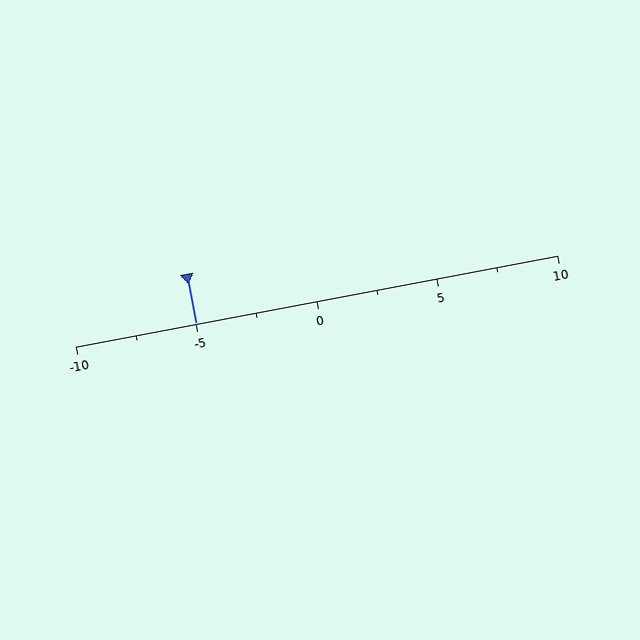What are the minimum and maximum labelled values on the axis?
The axis runs from -10 to 10.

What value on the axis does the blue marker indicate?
The marker indicates approximately -5.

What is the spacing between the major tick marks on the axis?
The major ticks are spaced 5 apart.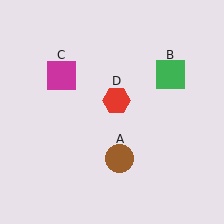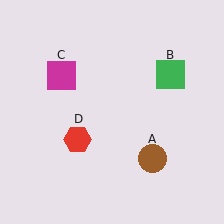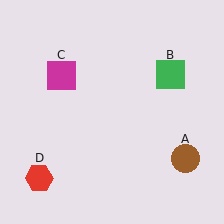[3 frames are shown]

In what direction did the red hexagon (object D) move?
The red hexagon (object D) moved down and to the left.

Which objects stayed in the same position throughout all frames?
Green square (object B) and magenta square (object C) remained stationary.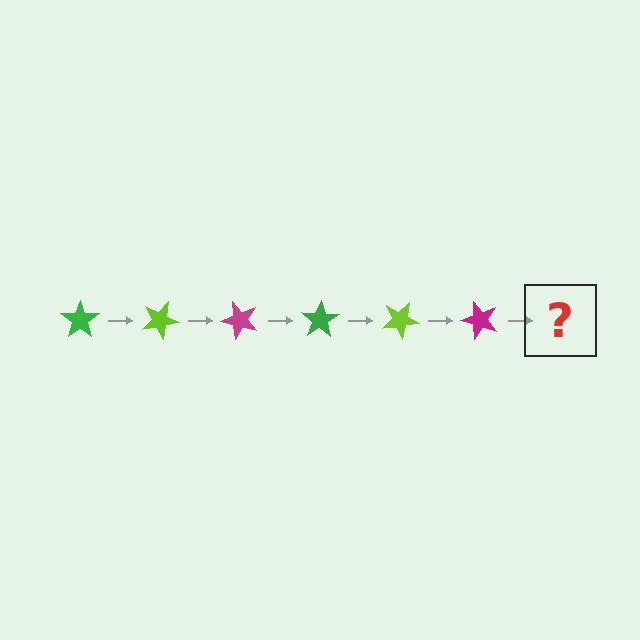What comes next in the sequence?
The next element should be a green star, rotated 150 degrees from the start.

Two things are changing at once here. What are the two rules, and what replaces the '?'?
The two rules are that it rotates 25 degrees each step and the color cycles through green, lime, and magenta. The '?' should be a green star, rotated 150 degrees from the start.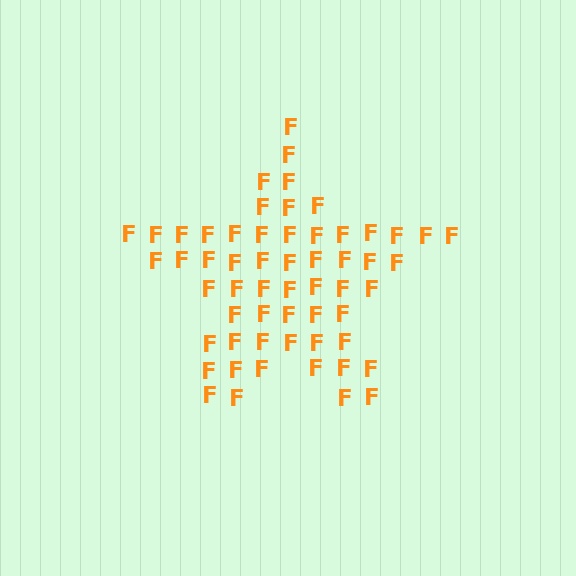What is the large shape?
The large shape is a star.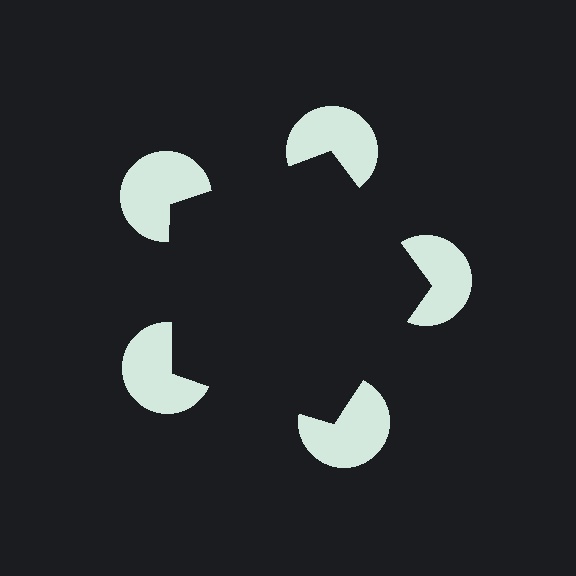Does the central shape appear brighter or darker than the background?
It typically appears slightly darker than the background, even though no actual brightness change is drawn.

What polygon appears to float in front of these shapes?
An illusory pentagon — its edges are inferred from the aligned wedge cuts in the pac-man discs, not physically drawn.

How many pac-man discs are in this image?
There are 5 — one at each vertex of the illusory pentagon.